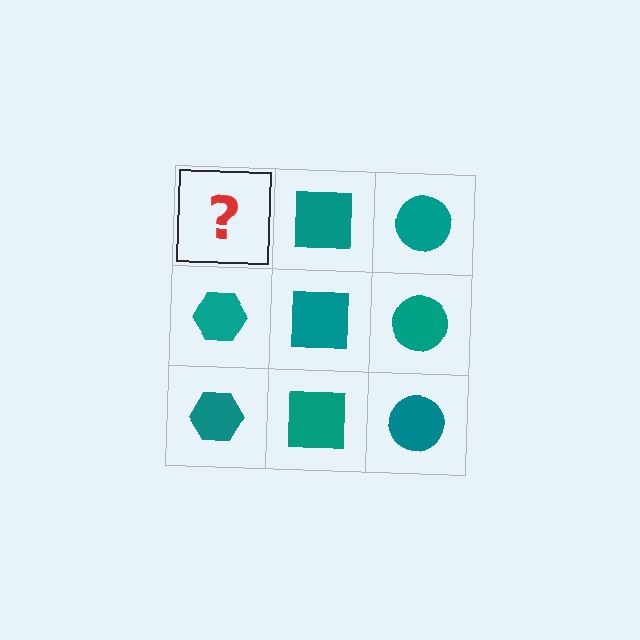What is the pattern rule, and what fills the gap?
The rule is that each column has a consistent shape. The gap should be filled with a teal hexagon.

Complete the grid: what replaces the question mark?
The question mark should be replaced with a teal hexagon.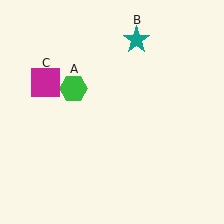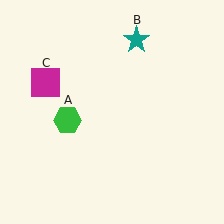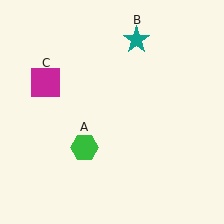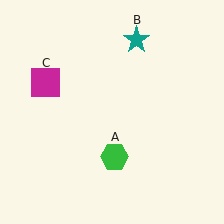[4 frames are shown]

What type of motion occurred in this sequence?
The green hexagon (object A) rotated counterclockwise around the center of the scene.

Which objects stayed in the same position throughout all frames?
Teal star (object B) and magenta square (object C) remained stationary.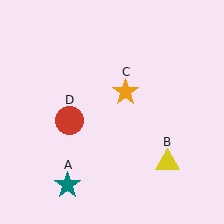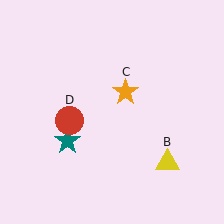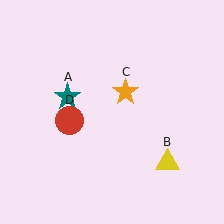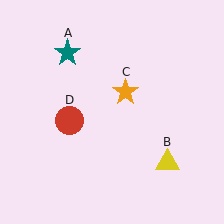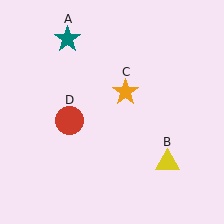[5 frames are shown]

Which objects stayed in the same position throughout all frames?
Yellow triangle (object B) and orange star (object C) and red circle (object D) remained stationary.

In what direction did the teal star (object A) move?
The teal star (object A) moved up.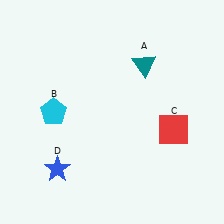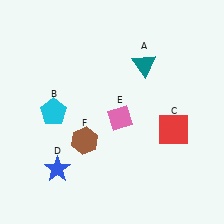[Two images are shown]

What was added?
A pink diamond (E), a brown hexagon (F) were added in Image 2.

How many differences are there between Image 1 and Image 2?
There are 2 differences between the two images.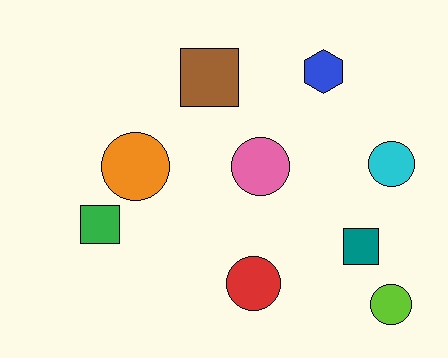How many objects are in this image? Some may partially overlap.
There are 9 objects.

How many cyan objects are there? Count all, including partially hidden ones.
There is 1 cyan object.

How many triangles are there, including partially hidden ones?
There are no triangles.